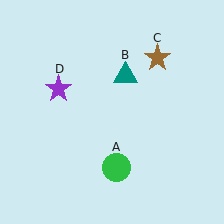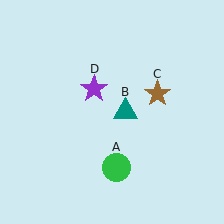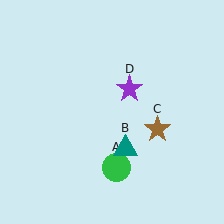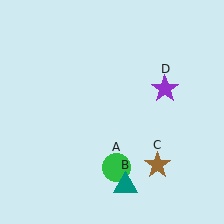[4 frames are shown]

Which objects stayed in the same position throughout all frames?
Green circle (object A) remained stationary.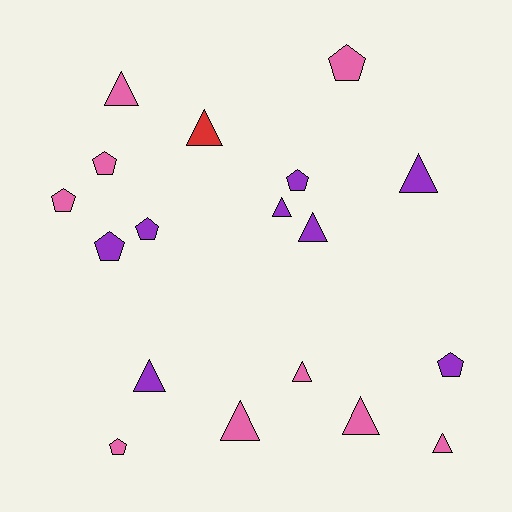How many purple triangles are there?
There are 4 purple triangles.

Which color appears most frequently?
Pink, with 9 objects.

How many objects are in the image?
There are 18 objects.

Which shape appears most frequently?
Triangle, with 10 objects.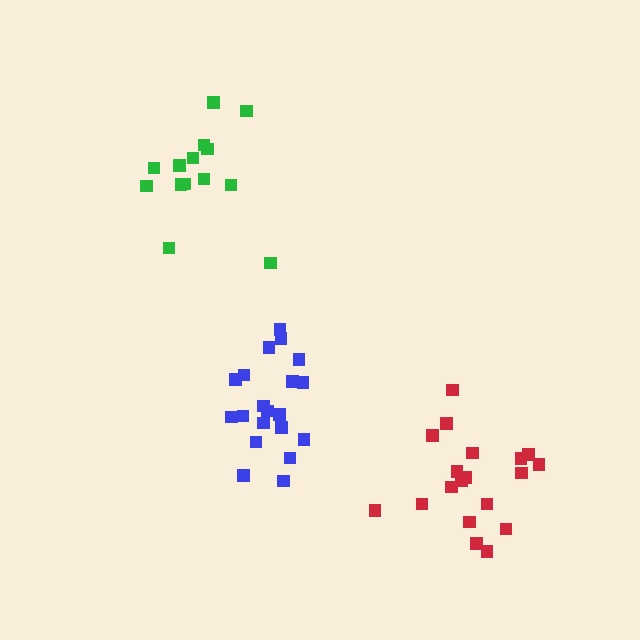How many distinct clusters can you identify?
There are 3 distinct clusters.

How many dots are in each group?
Group 1: 20 dots, Group 2: 19 dots, Group 3: 14 dots (53 total).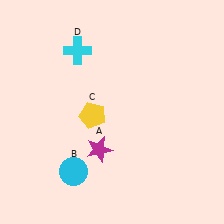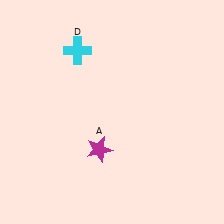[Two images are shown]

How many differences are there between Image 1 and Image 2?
There are 2 differences between the two images.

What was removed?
The yellow pentagon (C), the cyan circle (B) were removed in Image 2.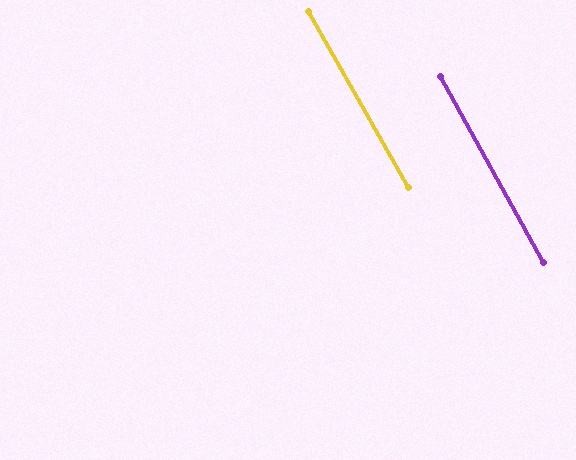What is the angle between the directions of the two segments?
Approximately 0 degrees.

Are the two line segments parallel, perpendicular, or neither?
Parallel — their directions differ by only 0.3°.